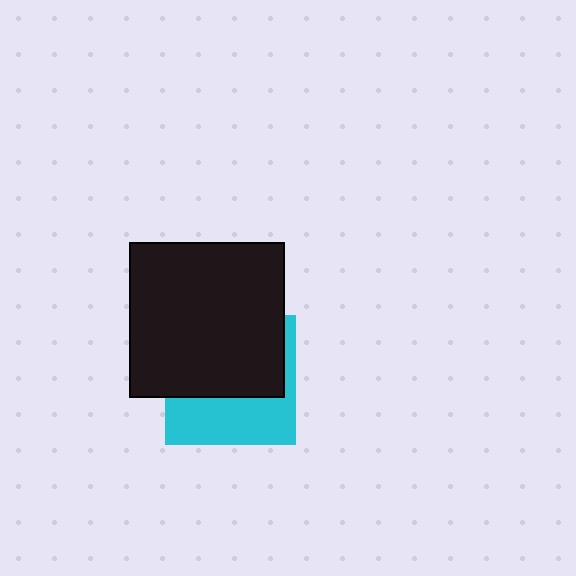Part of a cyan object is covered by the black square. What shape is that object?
It is a square.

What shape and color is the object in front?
The object in front is a black square.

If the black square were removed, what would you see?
You would see the complete cyan square.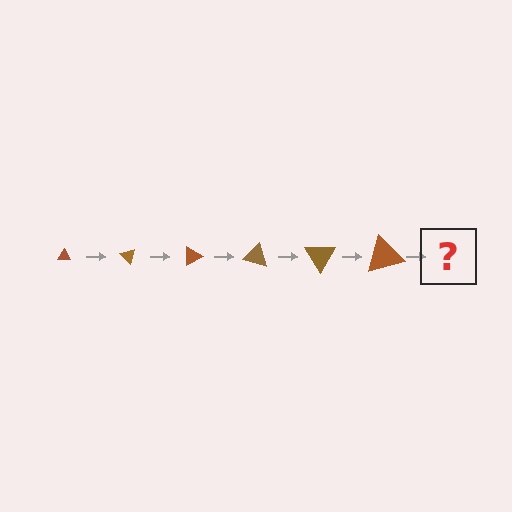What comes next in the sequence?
The next element should be a triangle, larger than the previous one and rotated 270 degrees from the start.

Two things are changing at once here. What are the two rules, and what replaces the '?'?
The two rules are that the triangle grows larger each step and it rotates 45 degrees each step. The '?' should be a triangle, larger than the previous one and rotated 270 degrees from the start.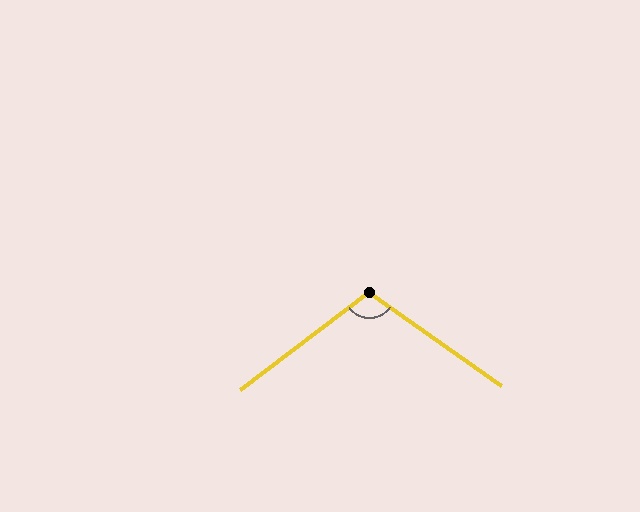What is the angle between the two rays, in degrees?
Approximately 108 degrees.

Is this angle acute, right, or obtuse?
It is obtuse.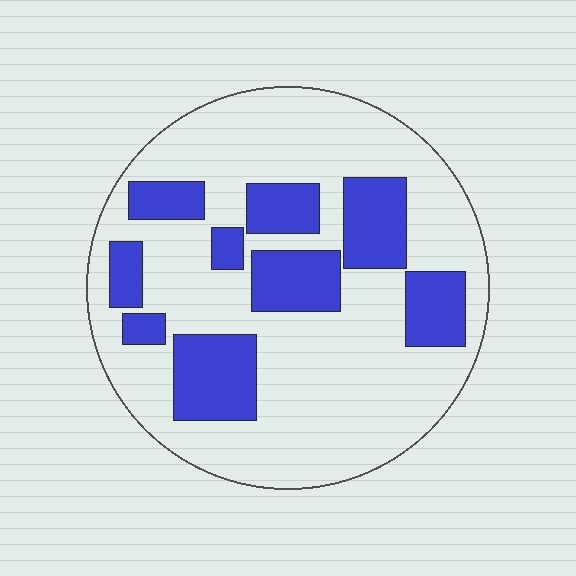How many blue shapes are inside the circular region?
9.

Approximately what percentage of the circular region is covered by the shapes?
Approximately 30%.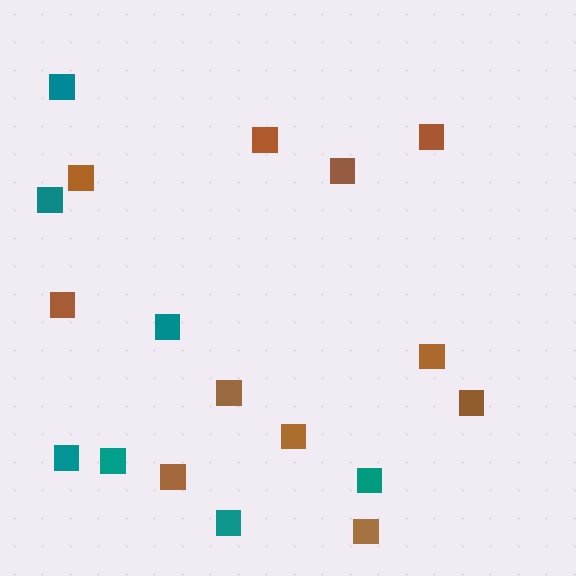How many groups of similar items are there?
There are 2 groups: one group of teal squares (7) and one group of brown squares (11).